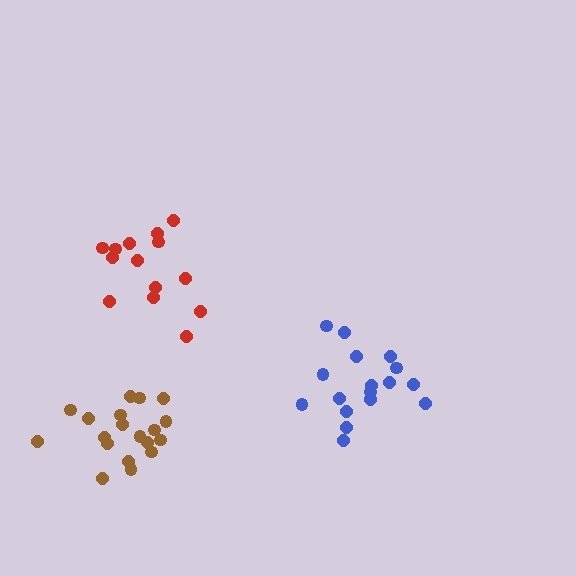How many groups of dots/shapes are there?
There are 3 groups.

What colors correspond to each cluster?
The clusters are colored: brown, blue, red.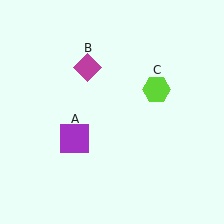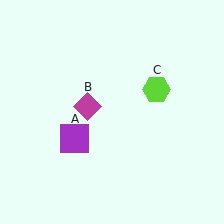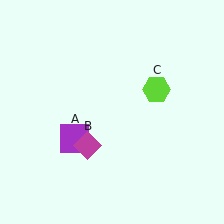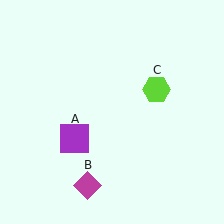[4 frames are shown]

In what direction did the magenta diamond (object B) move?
The magenta diamond (object B) moved down.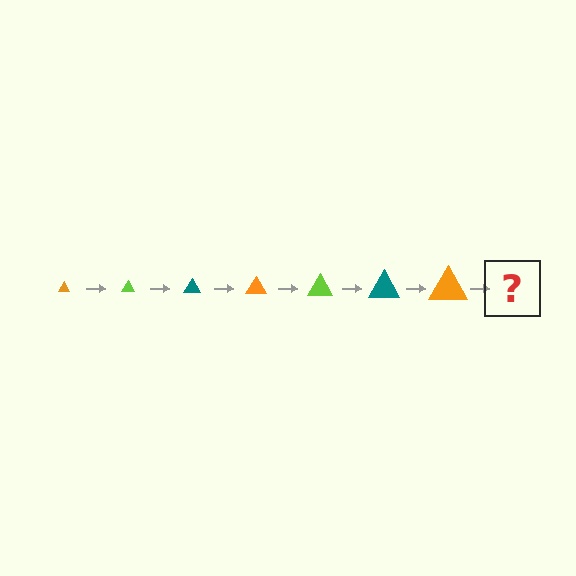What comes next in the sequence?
The next element should be a lime triangle, larger than the previous one.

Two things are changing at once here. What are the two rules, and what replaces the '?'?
The two rules are that the triangle grows larger each step and the color cycles through orange, lime, and teal. The '?' should be a lime triangle, larger than the previous one.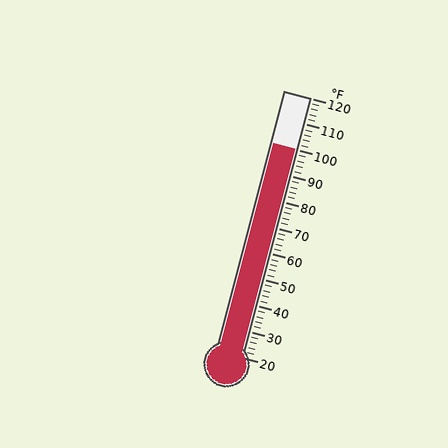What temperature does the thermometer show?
The thermometer shows approximately 100°F.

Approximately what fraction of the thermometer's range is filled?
The thermometer is filled to approximately 80% of its range.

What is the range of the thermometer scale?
The thermometer scale ranges from 20°F to 120°F.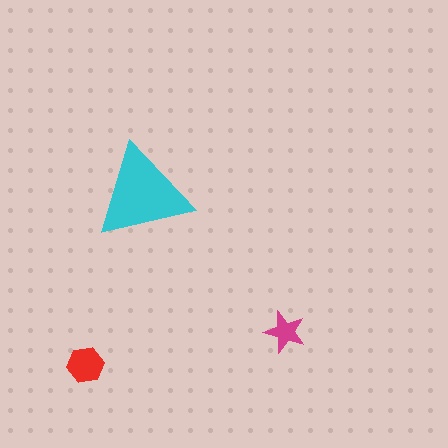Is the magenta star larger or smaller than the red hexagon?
Smaller.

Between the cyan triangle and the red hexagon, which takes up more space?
The cyan triangle.